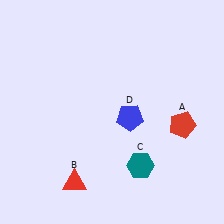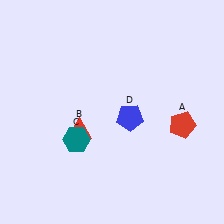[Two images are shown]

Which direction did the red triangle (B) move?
The red triangle (B) moved up.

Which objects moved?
The objects that moved are: the red triangle (B), the teal hexagon (C).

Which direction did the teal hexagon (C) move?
The teal hexagon (C) moved left.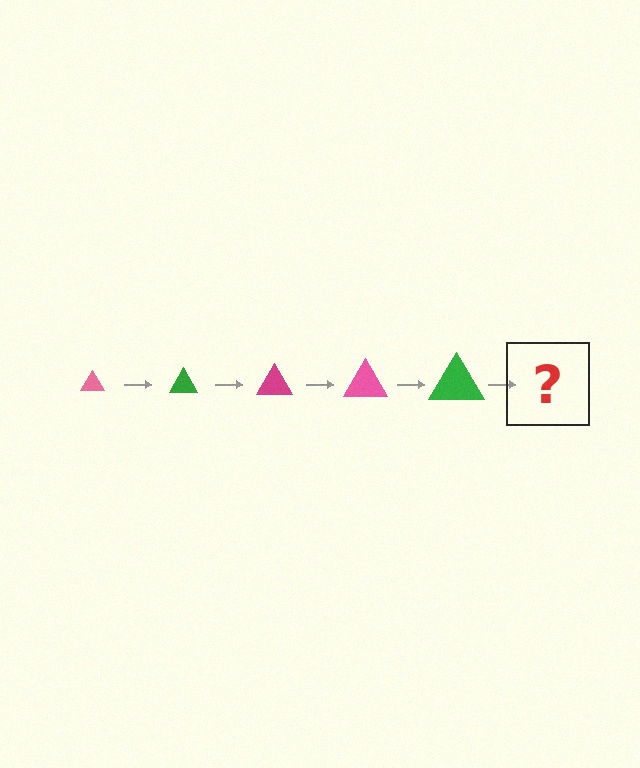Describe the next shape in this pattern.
It should be a magenta triangle, larger than the previous one.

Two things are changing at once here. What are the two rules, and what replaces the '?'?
The two rules are that the triangle grows larger each step and the color cycles through pink, green, and magenta. The '?' should be a magenta triangle, larger than the previous one.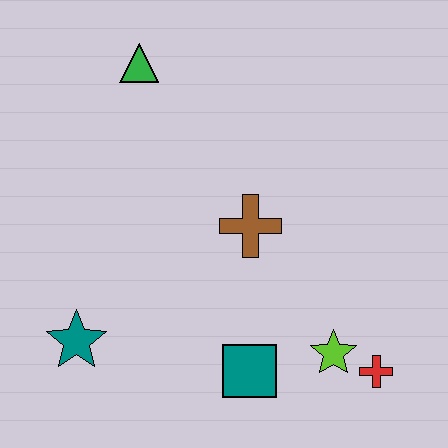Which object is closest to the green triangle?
The brown cross is closest to the green triangle.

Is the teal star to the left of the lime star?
Yes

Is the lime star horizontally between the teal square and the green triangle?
No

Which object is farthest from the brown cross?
The teal star is farthest from the brown cross.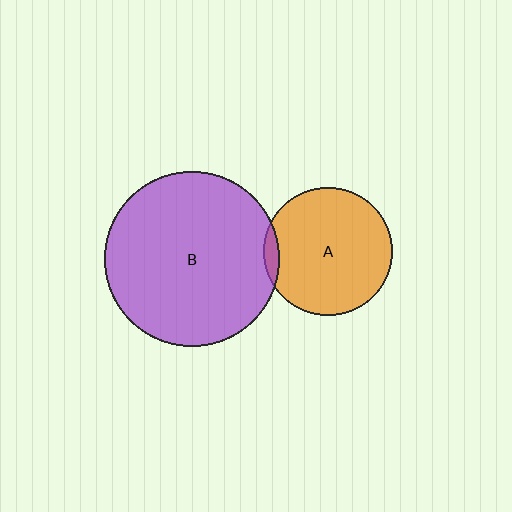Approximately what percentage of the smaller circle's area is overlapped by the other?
Approximately 5%.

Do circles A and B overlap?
Yes.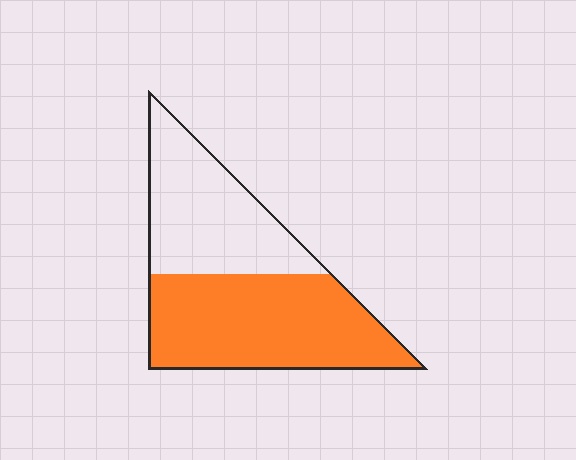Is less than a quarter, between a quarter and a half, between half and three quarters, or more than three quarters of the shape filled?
Between half and three quarters.